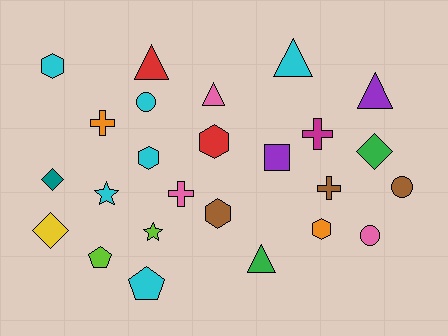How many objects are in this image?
There are 25 objects.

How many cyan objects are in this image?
There are 6 cyan objects.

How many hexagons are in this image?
There are 5 hexagons.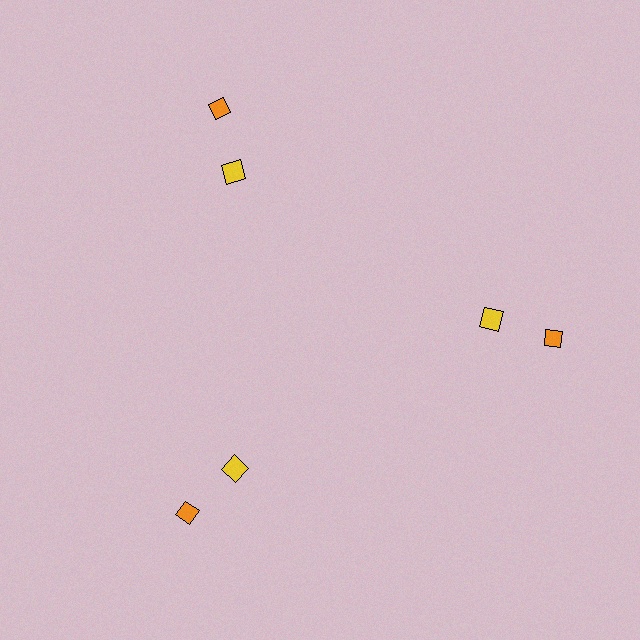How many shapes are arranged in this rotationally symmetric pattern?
There are 6 shapes, arranged in 3 groups of 2.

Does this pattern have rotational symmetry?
Yes, this pattern has 3-fold rotational symmetry. It looks the same after rotating 120 degrees around the center.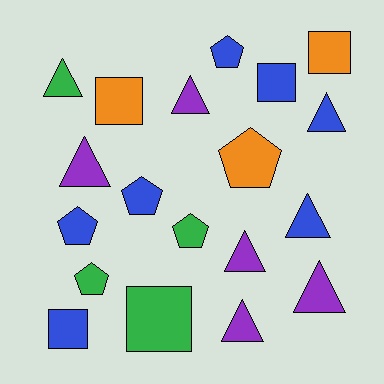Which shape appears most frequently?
Triangle, with 8 objects.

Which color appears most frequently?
Blue, with 7 objects.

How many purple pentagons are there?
There are no purple pentagons.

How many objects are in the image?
There are 19 objects.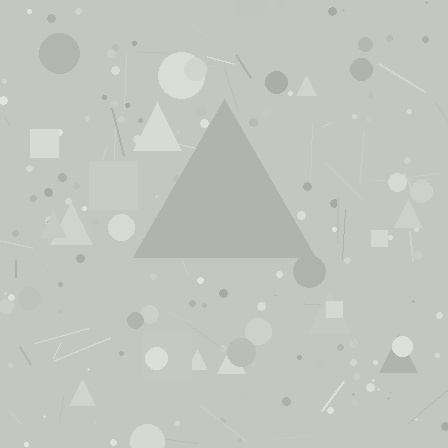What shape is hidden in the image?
A triangle is hidden in the image.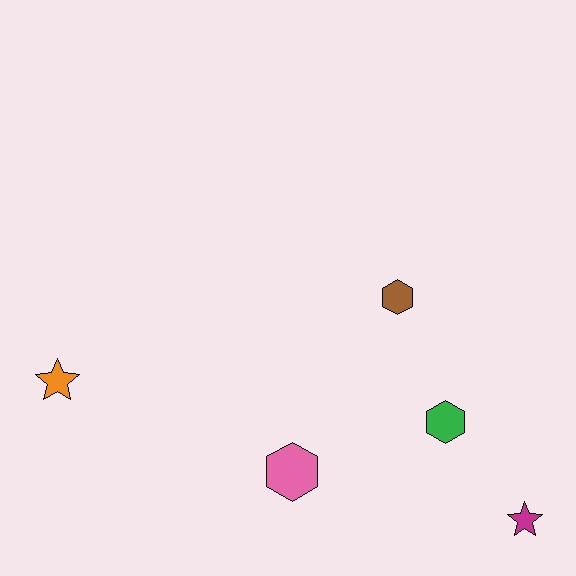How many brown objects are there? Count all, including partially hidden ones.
There is 1 brown object.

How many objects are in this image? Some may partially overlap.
There are 5 objects.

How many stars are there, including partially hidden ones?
There are 2 stars.